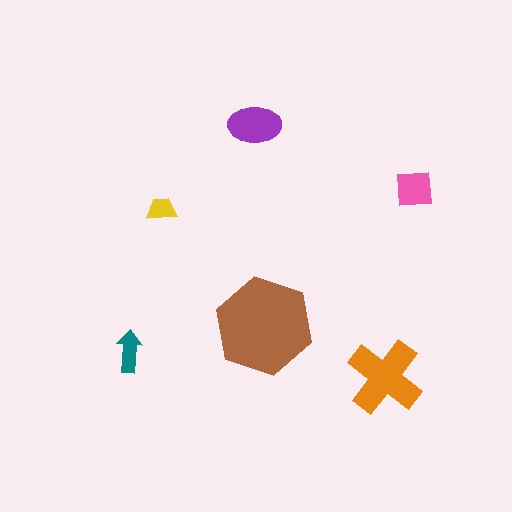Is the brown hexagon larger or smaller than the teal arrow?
Larger.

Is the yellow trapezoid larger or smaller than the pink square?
Smaller.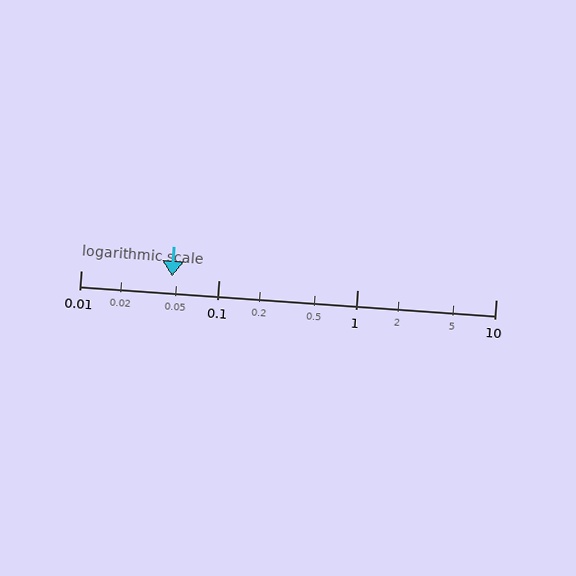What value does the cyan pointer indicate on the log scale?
The pointer indicates approximately 0.046.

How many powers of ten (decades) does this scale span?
The scale spans 3 decades, from 0.01 to 10.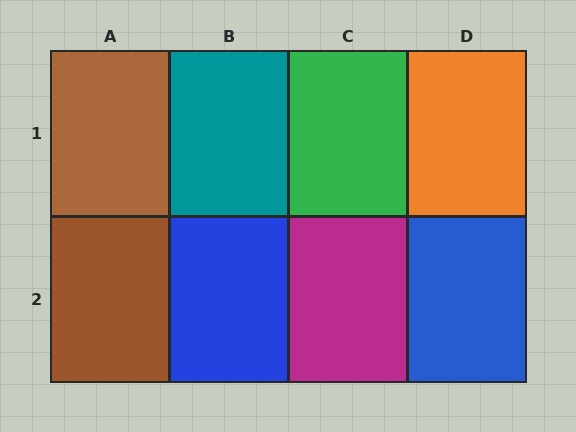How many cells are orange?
1 cell is orange.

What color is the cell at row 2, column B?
Blue.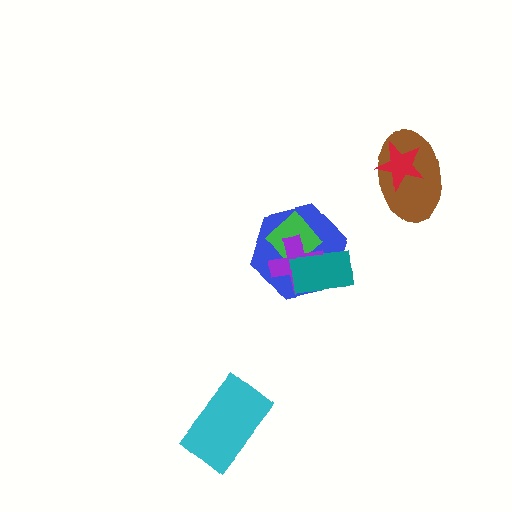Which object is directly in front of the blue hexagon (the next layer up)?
The green diamond is directly in front of the blue hexagon.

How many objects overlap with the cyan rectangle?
0 objects overlap with the cyan rectangle.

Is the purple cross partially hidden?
Yes, it is partially covered by another shape.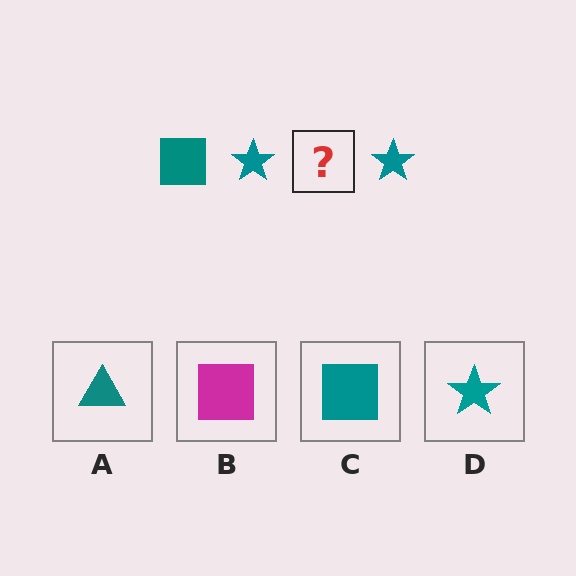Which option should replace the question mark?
Option C.